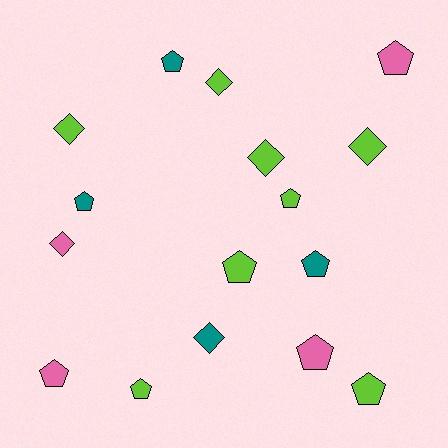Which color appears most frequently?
Lime, with 8 objects.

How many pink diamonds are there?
There is 1 pink diamond.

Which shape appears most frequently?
Pentagon, with 10 objects.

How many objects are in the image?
There are 16 objects.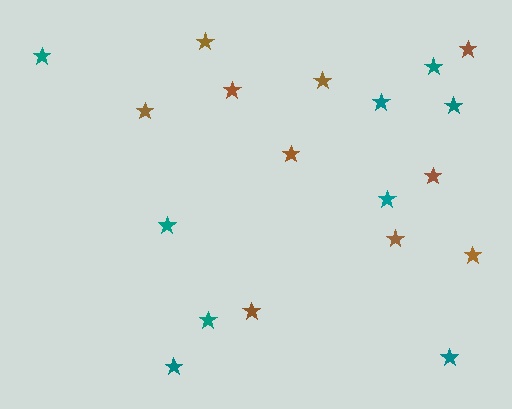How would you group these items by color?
There are 2 groups: one group of teal stars (9) and one group of brown stars (10).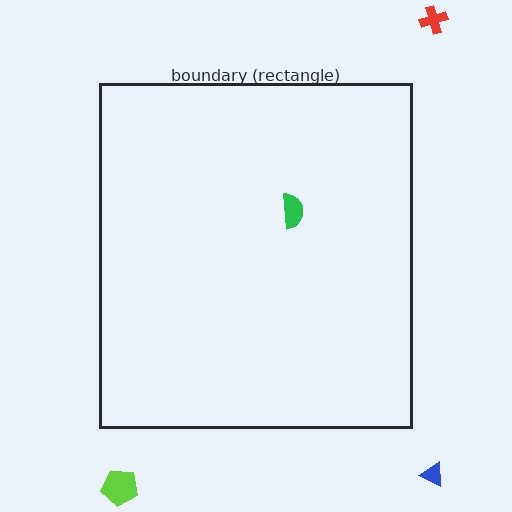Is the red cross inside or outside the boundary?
Outside.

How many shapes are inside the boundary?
1 inside, 3 outside.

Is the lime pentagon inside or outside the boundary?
Outside.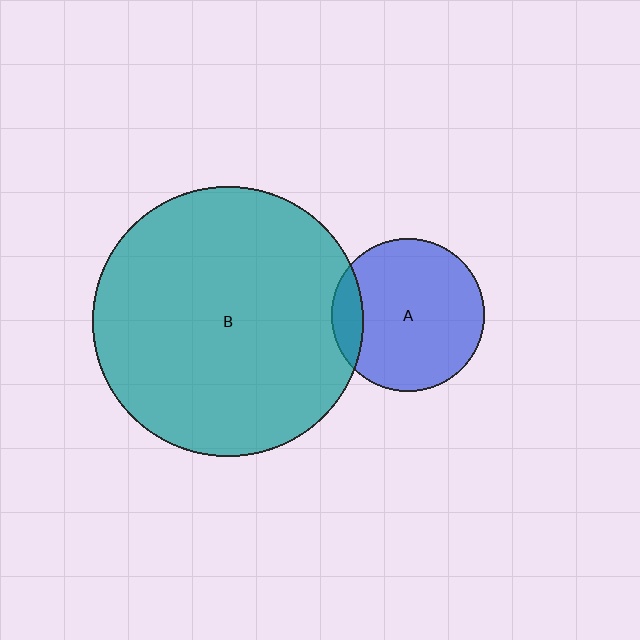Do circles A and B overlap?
Yes.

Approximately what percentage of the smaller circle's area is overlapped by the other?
Approximately 10%.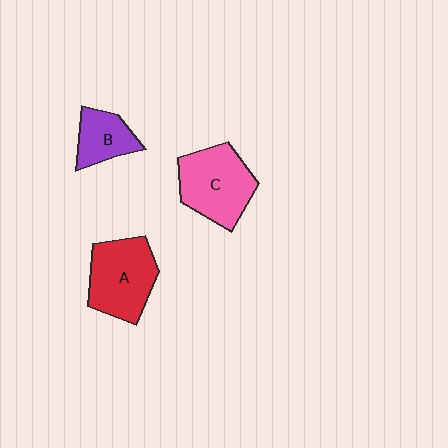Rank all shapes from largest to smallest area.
From largest to smallest: C (pink), A (red), B (purple).